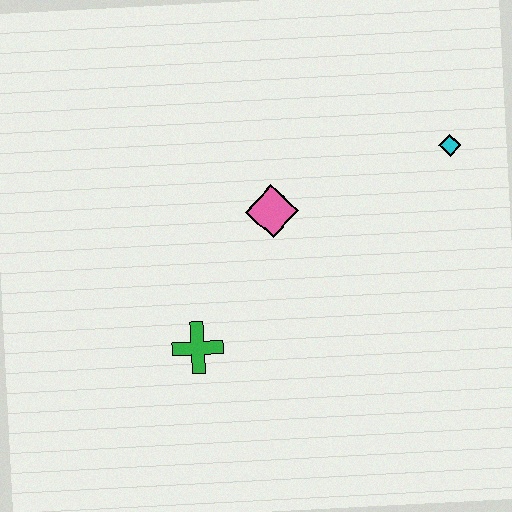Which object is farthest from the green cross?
The cyan diamond is farthest from the green cross.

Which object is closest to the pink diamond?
The green cross is closest to the pink diamond.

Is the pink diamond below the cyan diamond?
Yes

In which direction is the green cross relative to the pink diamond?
The green cross is below the pink diamond.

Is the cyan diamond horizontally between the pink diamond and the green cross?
No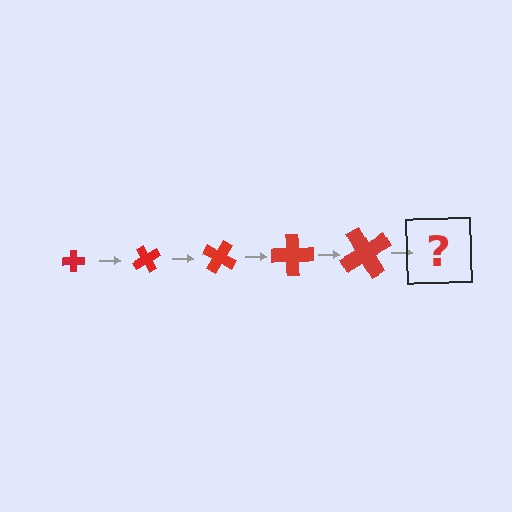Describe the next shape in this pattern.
It should be a cross, larger than the previous one and rotated 300 degrees from the start.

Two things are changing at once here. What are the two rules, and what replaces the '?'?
The two rules are that the cross grows larger each step and it rotates 60 degrees each step. The '?' should be a cross, larger than the previous one and rotated 300 degrees from the start.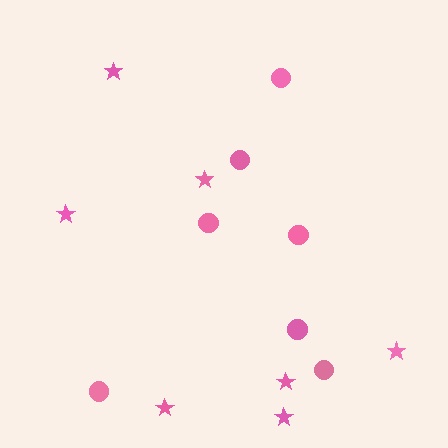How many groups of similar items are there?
There are 2 groups: one group of stars (7) and one group of circles (7).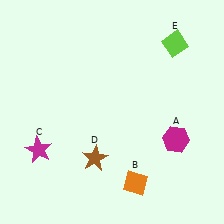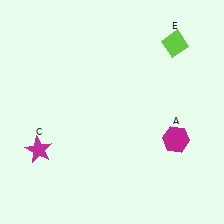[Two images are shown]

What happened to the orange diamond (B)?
The orange diamond (B) was removed in Image 2. It was in the bottom-right area of Image 1.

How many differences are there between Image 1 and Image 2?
There are 2 differences between the two images.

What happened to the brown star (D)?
The brown star (D) was removed in Image 2. It was in the bottom-left area of Image 1.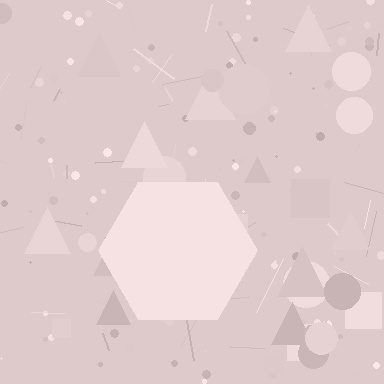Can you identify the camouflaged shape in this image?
The camouflaged shape is a hexagon.